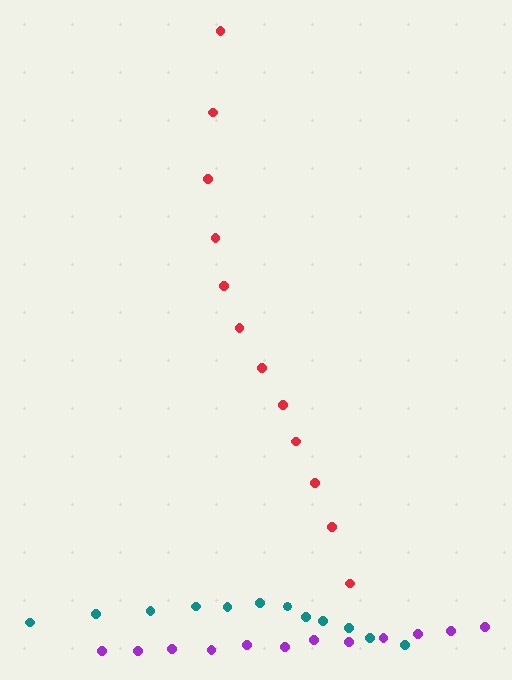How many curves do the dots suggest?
There are 3 distinct paths.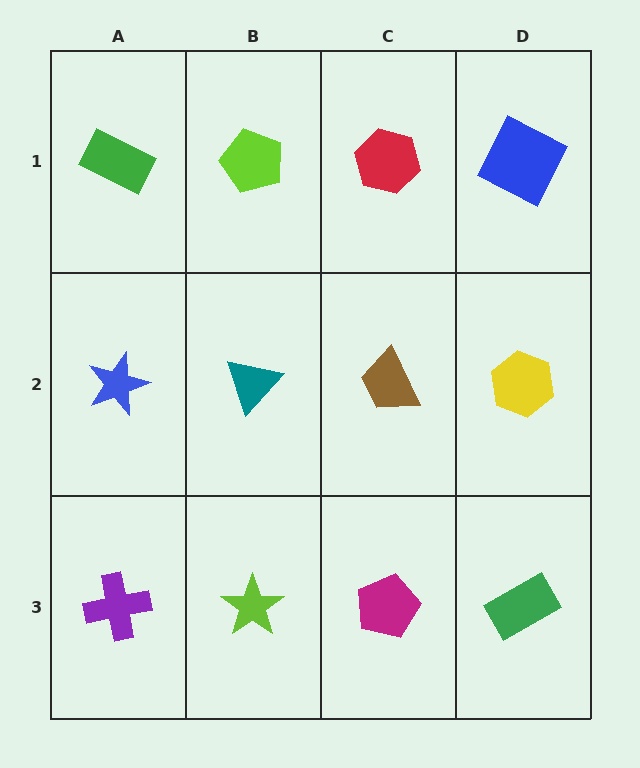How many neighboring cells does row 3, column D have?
2.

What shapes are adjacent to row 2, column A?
A green rectangle (row 1, column A), a purple cross (row 3, column A), a teal triangle (row 2, column B).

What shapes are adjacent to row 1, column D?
A yellow hexagon (row 2, column D), a red hexagon (row 1, column C).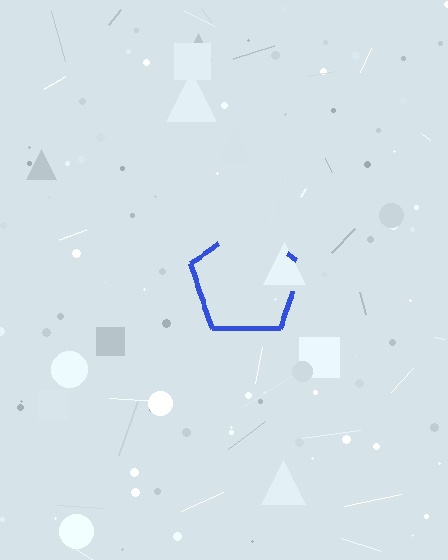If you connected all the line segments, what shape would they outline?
They would outline a pentagon.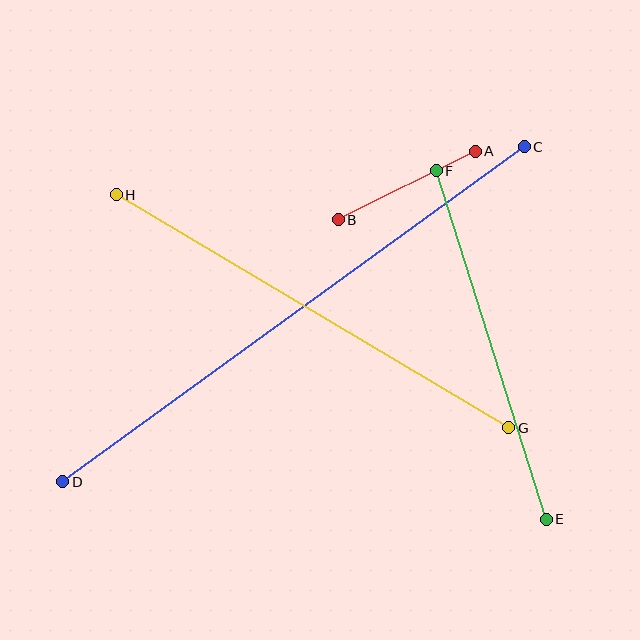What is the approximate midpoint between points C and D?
The midpoint is at approximately (293, 314) pixels.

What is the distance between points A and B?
The distance is approximately 153 pixels.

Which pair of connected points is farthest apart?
Points C and D are farthest apart.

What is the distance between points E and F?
The distance is approximately 365 pixels.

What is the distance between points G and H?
The distance is approximately 457 pixels.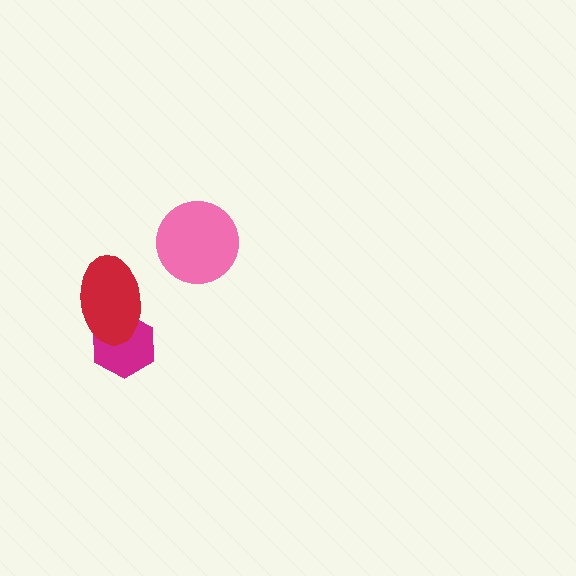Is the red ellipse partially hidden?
No, no other shape covers it.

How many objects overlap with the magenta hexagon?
1 object overlaps with the magenta hexagon.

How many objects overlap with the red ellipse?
1 object overlaps with the red ellipse.